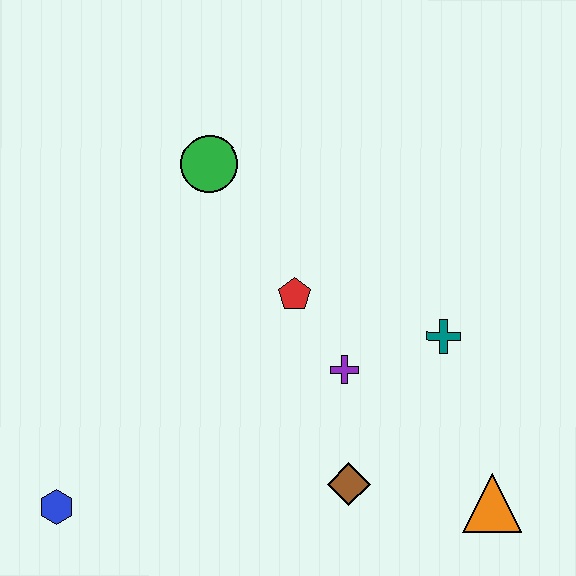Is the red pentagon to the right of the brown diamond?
No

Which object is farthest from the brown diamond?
The green circle is farthest from the brown diamond.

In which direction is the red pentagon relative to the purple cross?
The red pentagon is above the purple cross.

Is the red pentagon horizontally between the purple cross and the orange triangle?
No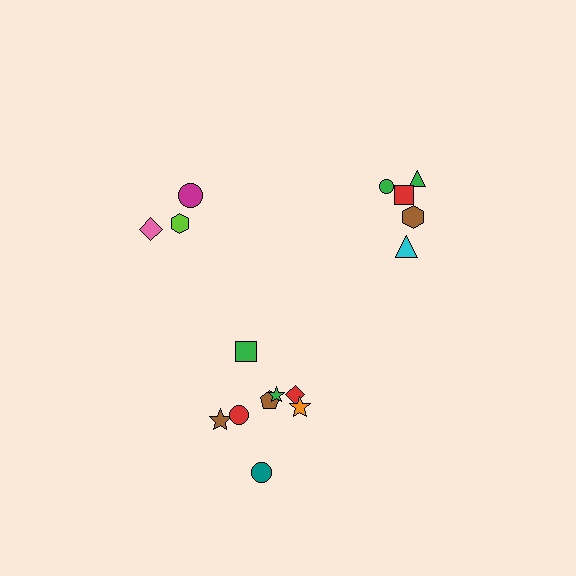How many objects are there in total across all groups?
There are 16 objects.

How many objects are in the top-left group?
There are 3 objects.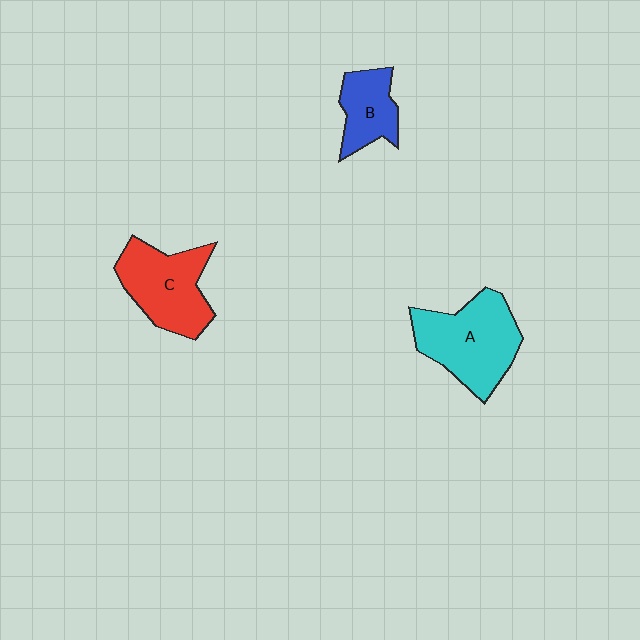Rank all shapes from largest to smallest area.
From largest to smallest: A (cyan), C (red), B (blue).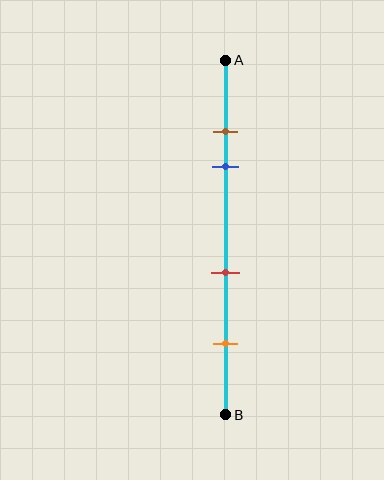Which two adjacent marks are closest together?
The brown and blue marks are the closest adjacent pair.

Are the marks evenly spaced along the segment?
No, the marks are not evenly spaced.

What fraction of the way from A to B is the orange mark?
The orange mark is approximately 80% (0.8) of the way from A to B.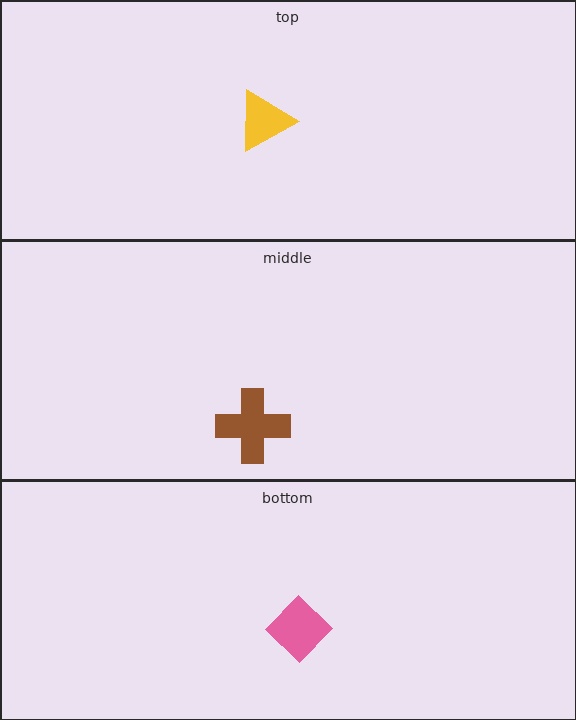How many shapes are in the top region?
1.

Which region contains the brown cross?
The middle region.